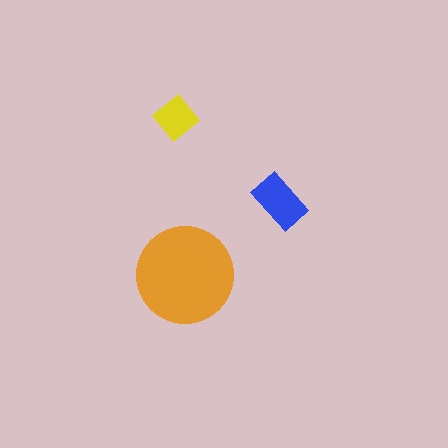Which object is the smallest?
The yellow diamond.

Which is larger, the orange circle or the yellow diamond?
The orange circle.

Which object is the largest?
The orange circle.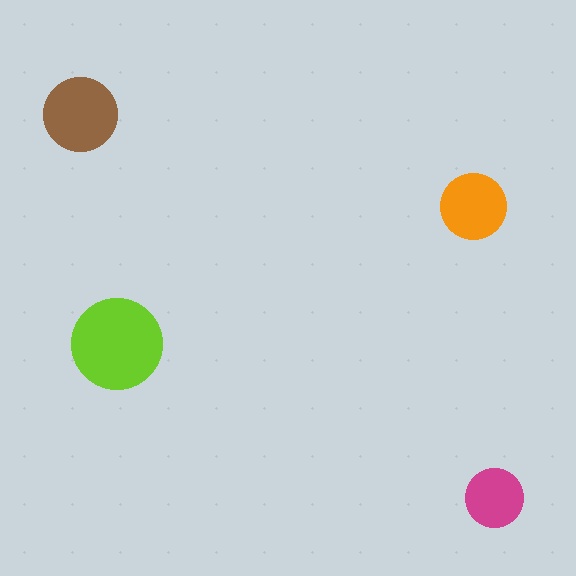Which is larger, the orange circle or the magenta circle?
The orange one.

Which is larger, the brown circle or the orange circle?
The brown one.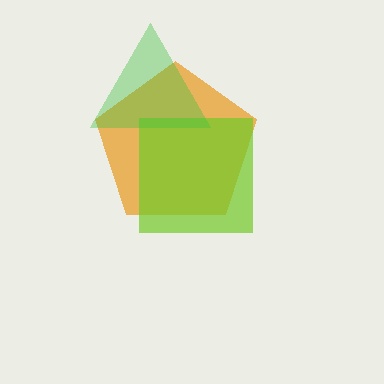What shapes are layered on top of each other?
The layered shapes are: an orange pentagon, a lime square, a green triangle.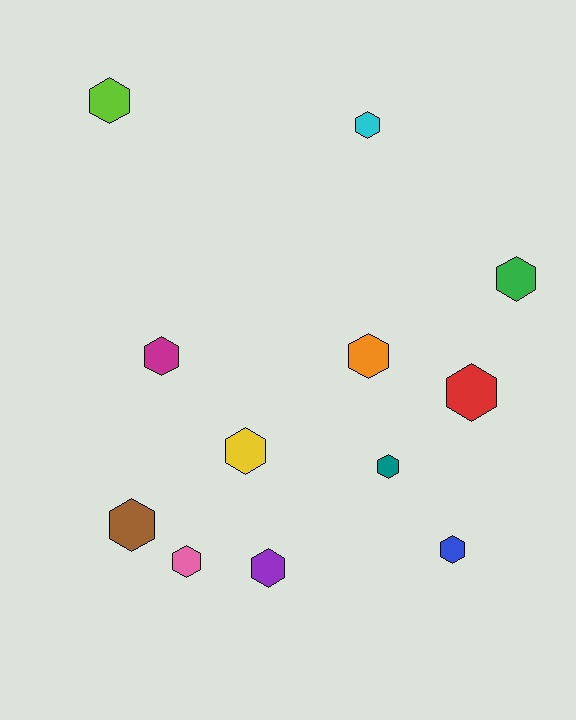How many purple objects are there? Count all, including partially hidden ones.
There is 1 purple object.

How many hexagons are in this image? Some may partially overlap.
There are 12 hexagons.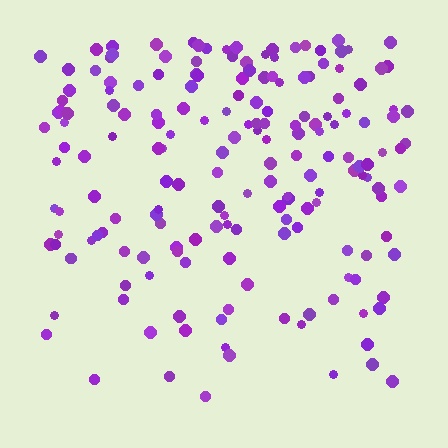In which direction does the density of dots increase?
From bottom to top, with the top side densest.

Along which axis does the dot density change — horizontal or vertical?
Vertical.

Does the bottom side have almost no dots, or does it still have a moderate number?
Still a moderate number, just noticeably fewer than the top.